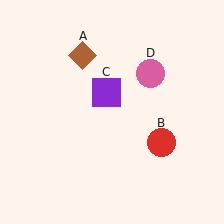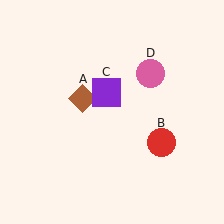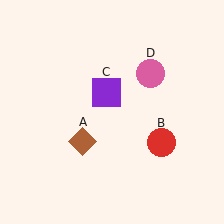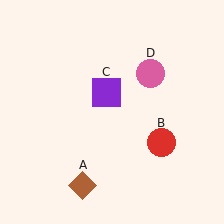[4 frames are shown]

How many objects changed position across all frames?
1 object changed position: brown diamond (object A).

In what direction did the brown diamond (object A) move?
The brown diamond (object A) moved down.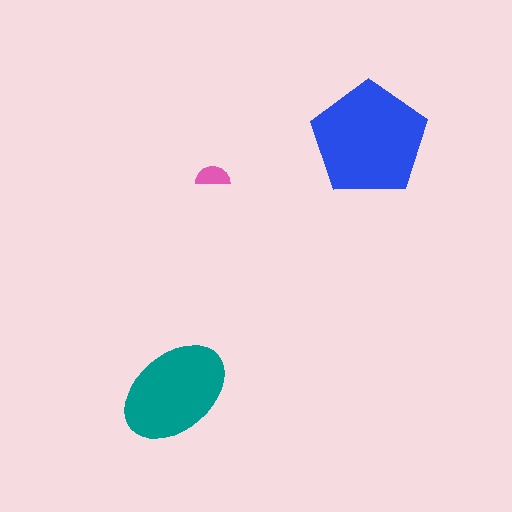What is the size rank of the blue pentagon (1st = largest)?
1st.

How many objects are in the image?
There are 3 objects in the image.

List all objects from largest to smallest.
The blue pentagon, the teal ellipse, the pink semicircle.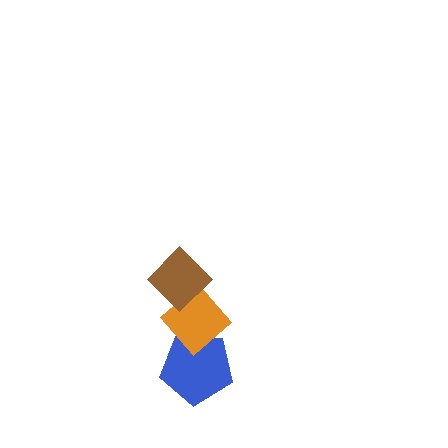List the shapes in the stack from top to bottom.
From top to bottom: the brown diamond, the orange diamond, the blue pentagon.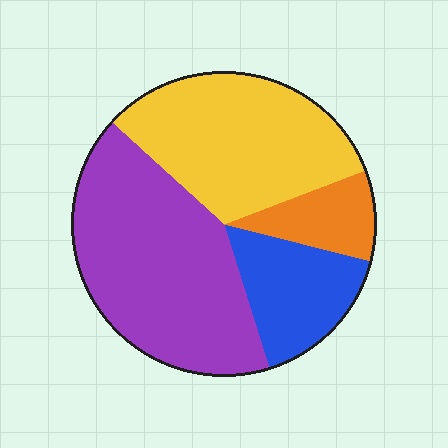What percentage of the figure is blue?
Blue takes up less than a quarter of the figure.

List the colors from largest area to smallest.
From largest to smallest: purple, yellow, blue, orange.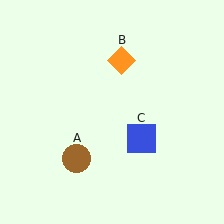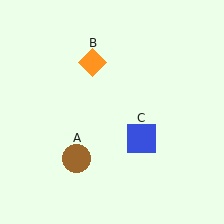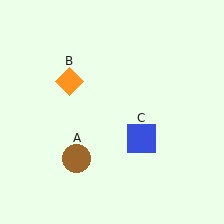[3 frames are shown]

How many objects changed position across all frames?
1 object changed position: orange diamond (object B).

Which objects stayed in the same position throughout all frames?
Brown circle (object A) and blue square (object C) remained stationary.